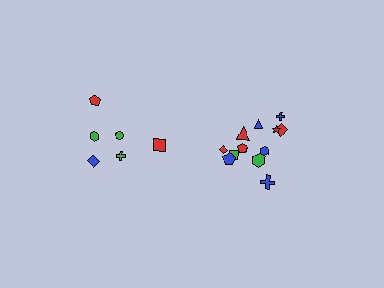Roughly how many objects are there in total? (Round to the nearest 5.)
Roughly 20 objects in total.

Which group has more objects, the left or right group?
The right group.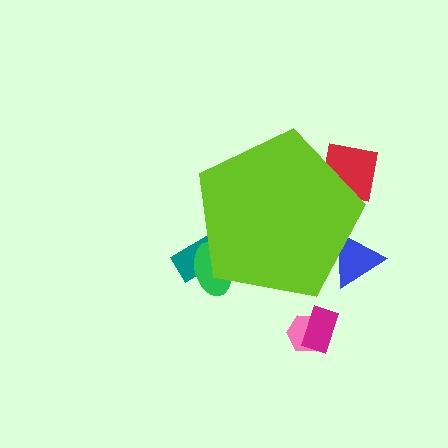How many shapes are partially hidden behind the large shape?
4 shapes are partially hidden.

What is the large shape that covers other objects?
A lime pentagon.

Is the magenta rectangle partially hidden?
No, the magenta rectangle is fully visible.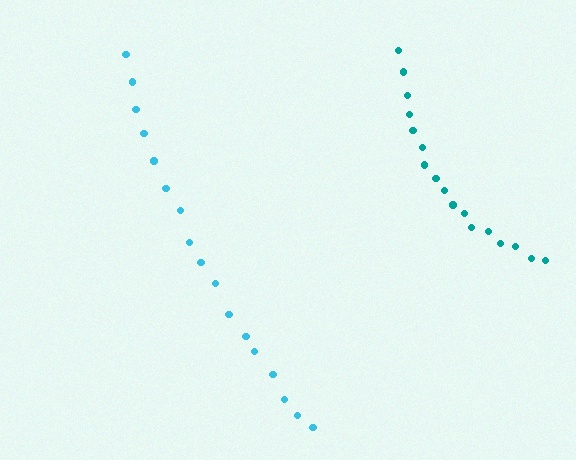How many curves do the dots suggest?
There are 2 distinct paths.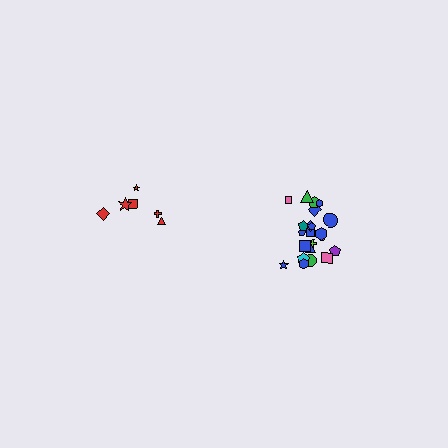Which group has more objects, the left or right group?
The right group.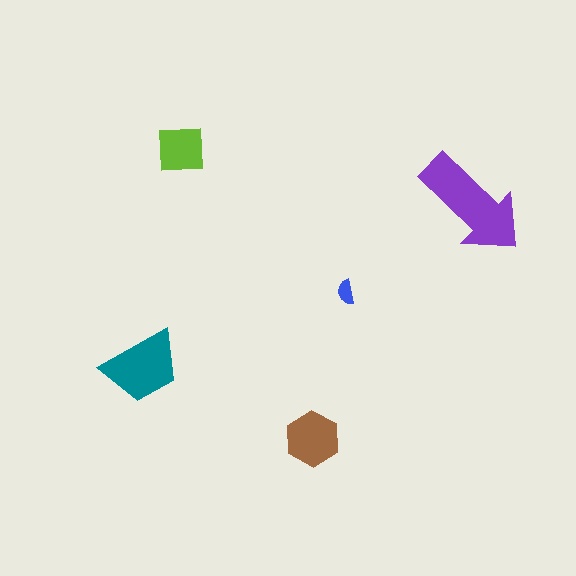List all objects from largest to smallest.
The purple arrow, the teal trapezoid, the brown hexagon, the lime square, the blue semicircle.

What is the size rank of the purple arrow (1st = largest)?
1st.